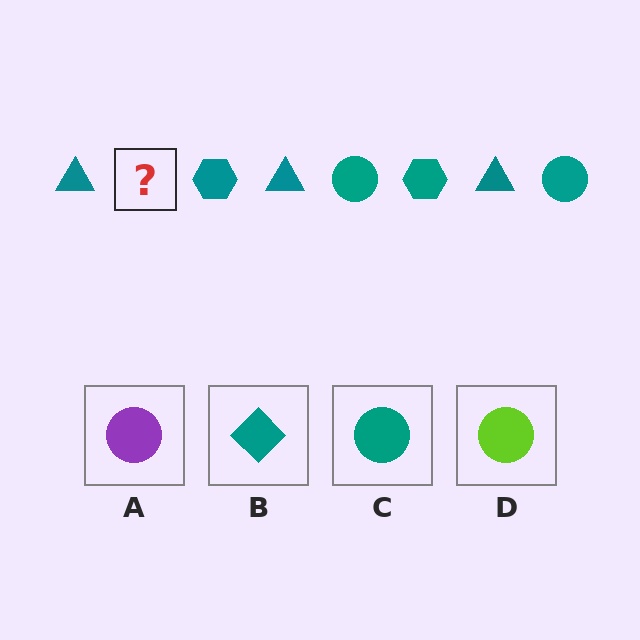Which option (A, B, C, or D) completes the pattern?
C.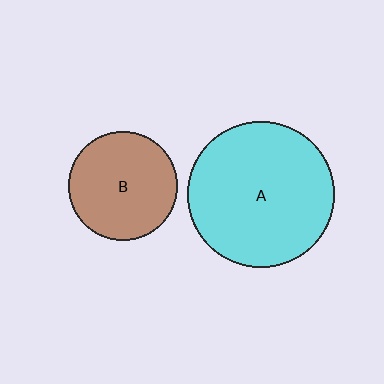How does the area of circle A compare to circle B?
Approximately 1.8 times.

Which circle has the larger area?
Circle A (cyan).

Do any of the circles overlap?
No, none of the circles overlap.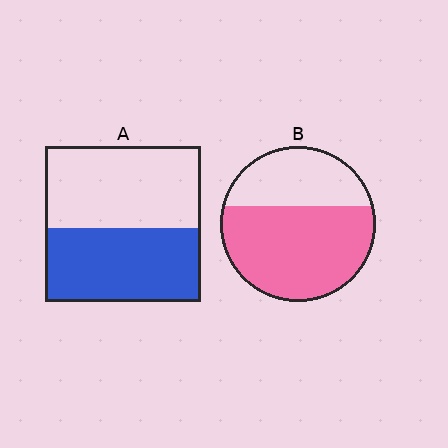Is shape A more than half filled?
Roughly half.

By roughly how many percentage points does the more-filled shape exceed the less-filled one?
By roughly 15 percentage points (B over A).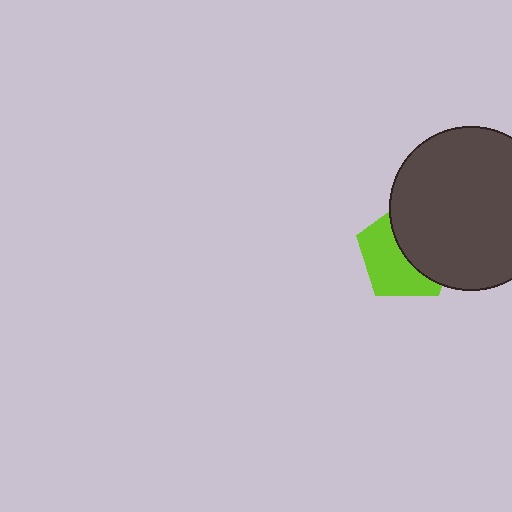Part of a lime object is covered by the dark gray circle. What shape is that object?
It is a pentagon.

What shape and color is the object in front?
The object in front is a dark gray circle.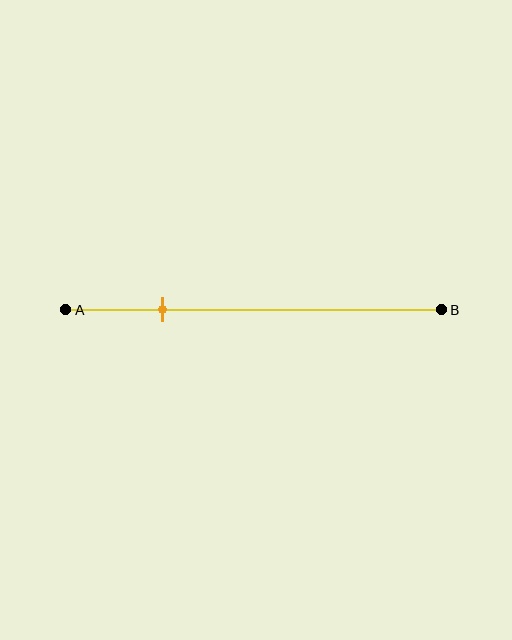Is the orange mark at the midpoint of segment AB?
No, the mark is at about 25% from A, not at the 50% midpoint.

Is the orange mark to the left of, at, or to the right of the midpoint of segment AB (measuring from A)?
The orange mark is to the left of the midpoint of segment AB.